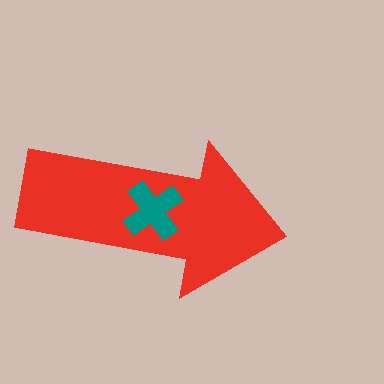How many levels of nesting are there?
2.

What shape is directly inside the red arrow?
The teal cross.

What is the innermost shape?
The teal cross.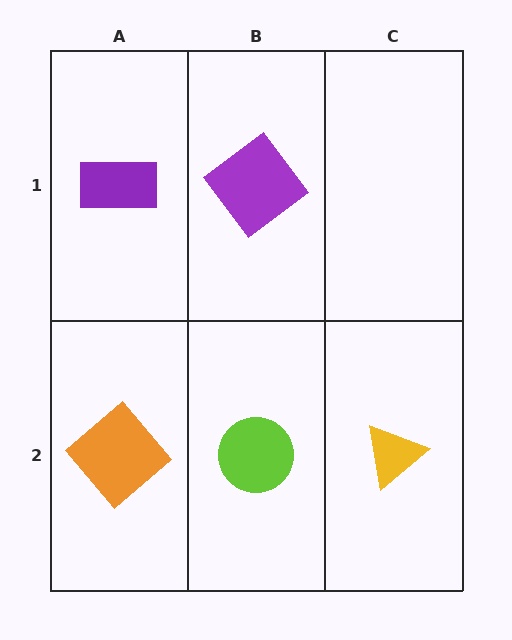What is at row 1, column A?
A purple rectangle.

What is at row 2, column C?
A yellow triangle.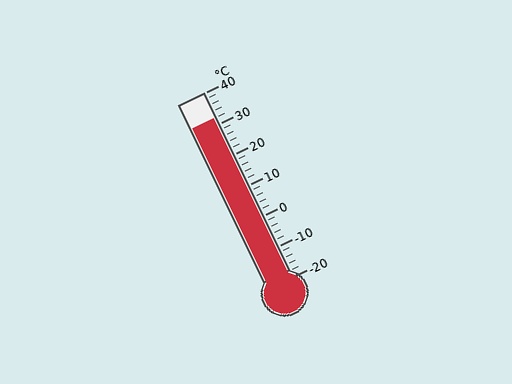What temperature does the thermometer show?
The thermometer shows approximately 32°C.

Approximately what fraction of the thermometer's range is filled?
The thermometer is filled to approximately 85% of its range.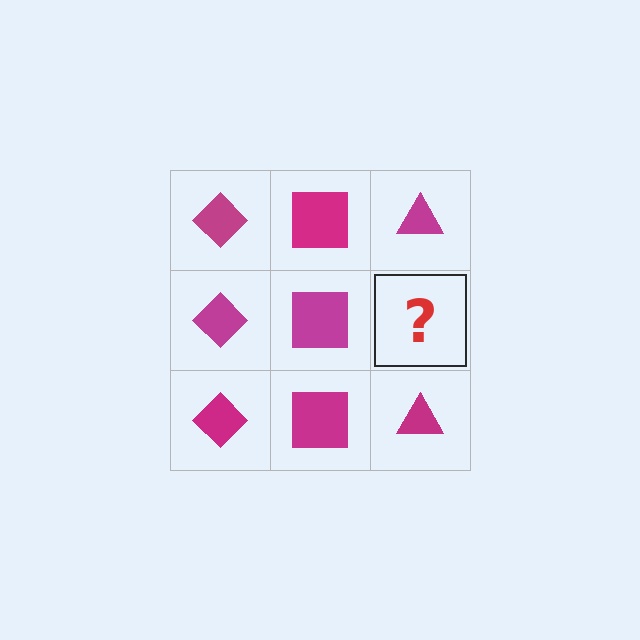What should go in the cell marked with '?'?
The missing cell should contain a magenta triangle.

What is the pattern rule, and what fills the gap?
The rule is that each column has a consistent shape. The gap should be filled with a magenta triangle.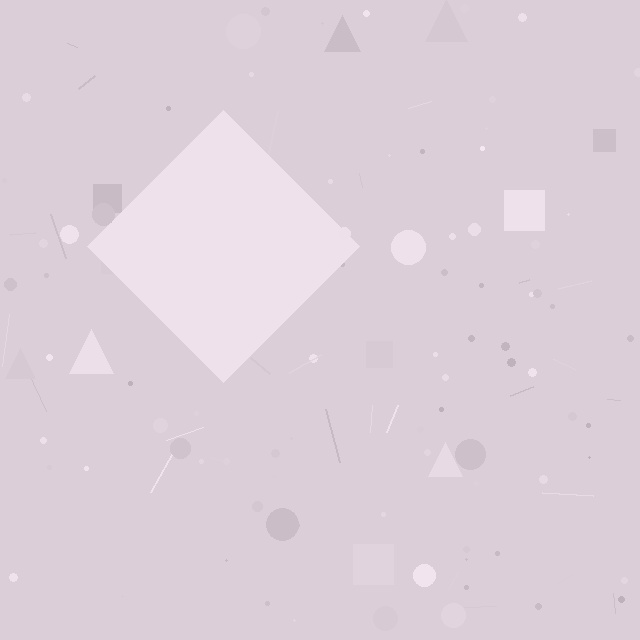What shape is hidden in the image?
A diamond is hidden in the image.